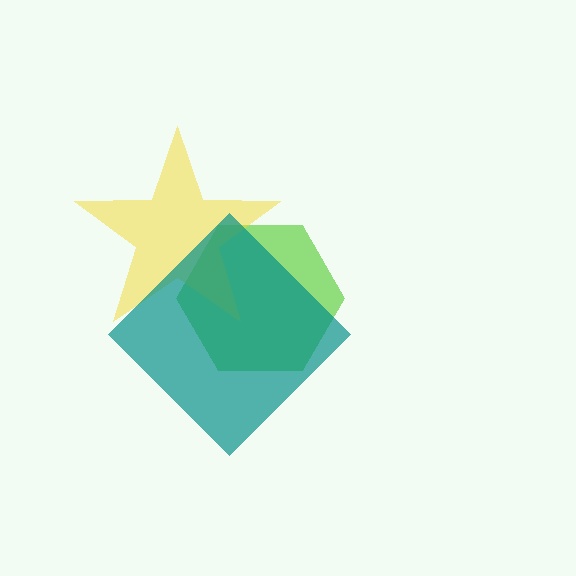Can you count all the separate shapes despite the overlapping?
Yes, there are 3 separate shapes.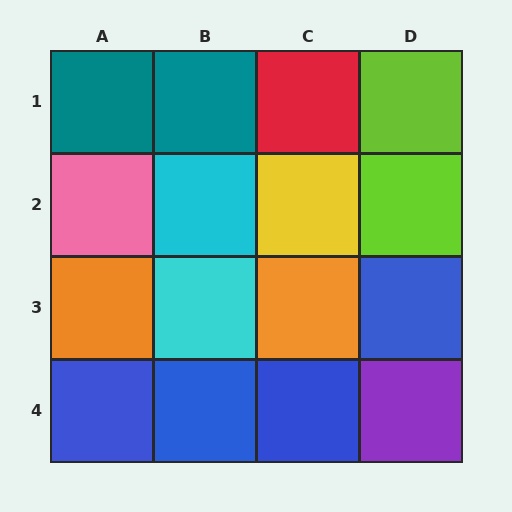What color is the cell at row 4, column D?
Purple.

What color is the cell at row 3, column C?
Orange.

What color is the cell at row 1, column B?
Teal.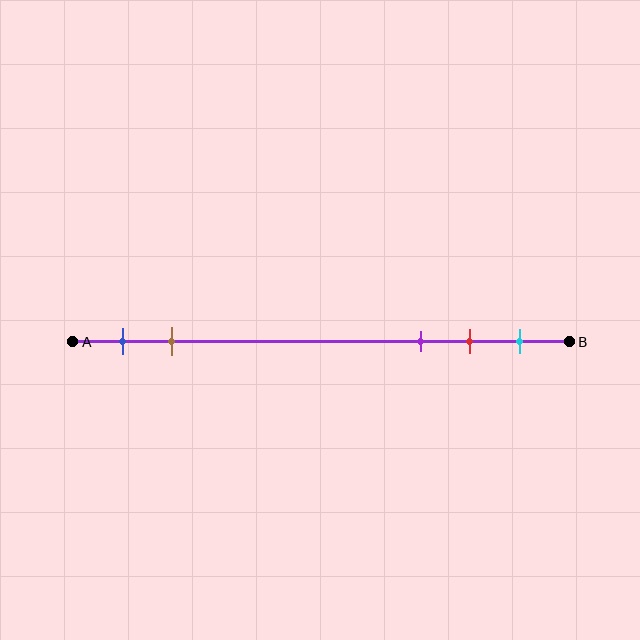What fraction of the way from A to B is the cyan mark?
The cyan mark is approximately 90% (0.9) of the way from A to B.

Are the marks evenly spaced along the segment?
No, the marks are not evenly spaced.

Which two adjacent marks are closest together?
The red and cyan marks are the closest adjacent pair.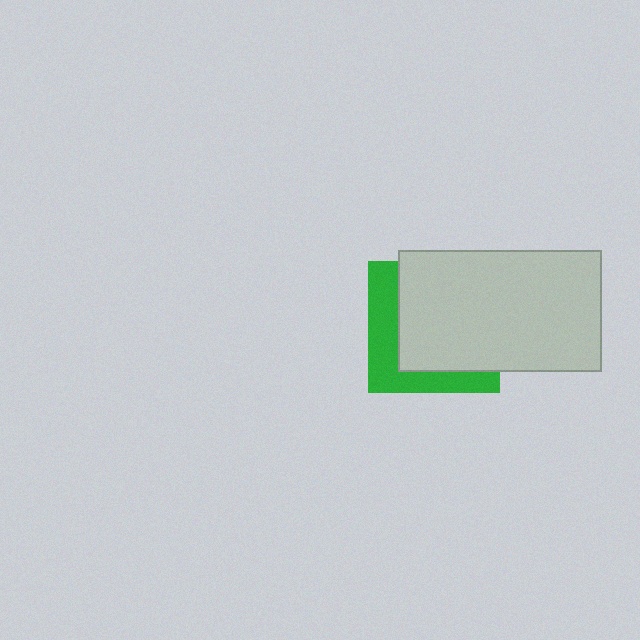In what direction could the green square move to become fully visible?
The green square could move toward the lower-left. That would shift it out from behind the light gray rectangle entirely.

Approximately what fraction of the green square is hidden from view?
Roughly 64% of the green square is hidden behind the light gray rectangle.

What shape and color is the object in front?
The object in front is a light gray rectangle.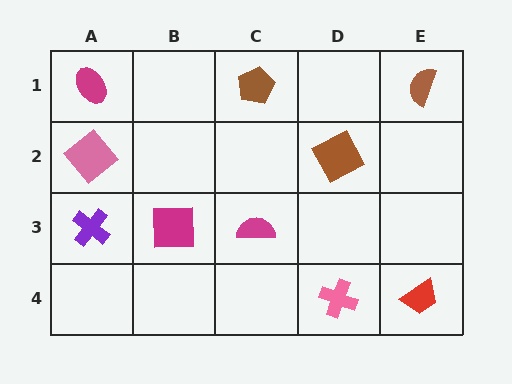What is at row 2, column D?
A brown square.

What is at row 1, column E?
A brown semicircle.